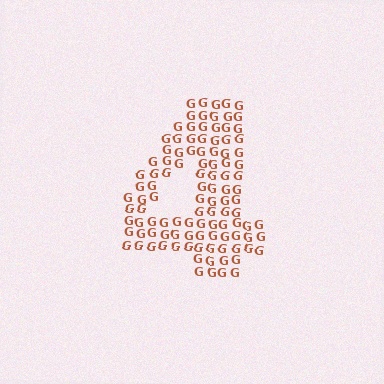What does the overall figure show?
The overall figure shows the digit 4.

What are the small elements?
The small elements are letter G's.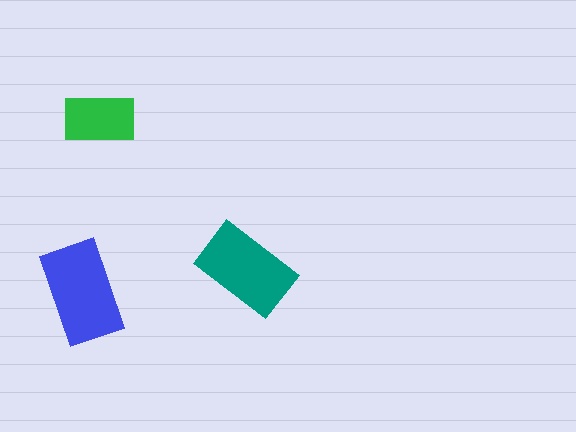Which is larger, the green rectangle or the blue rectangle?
The blue one.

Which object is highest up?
The green rectangle is topmost.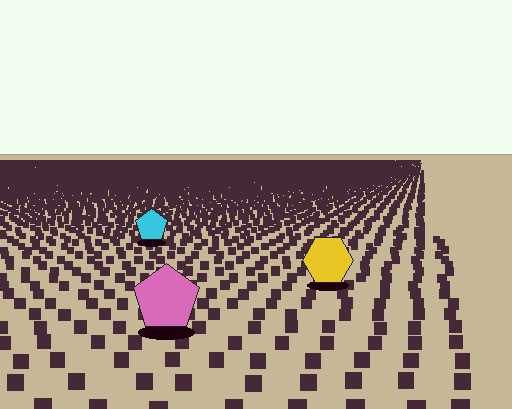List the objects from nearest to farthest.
From nearest to farthest: the pink pentagon, the yellow hexagon, the cyan pentagon.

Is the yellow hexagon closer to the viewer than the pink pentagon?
No. The pink pentagon is closer — you can tell from the texture gradient: the ground texture is coarser near it.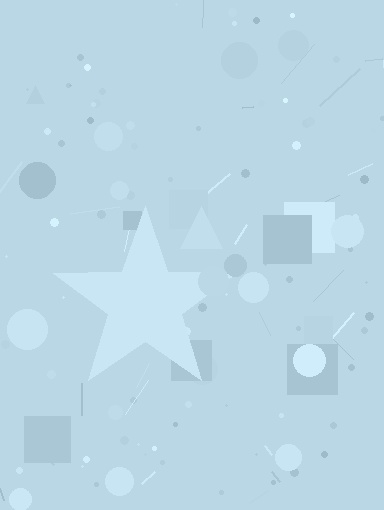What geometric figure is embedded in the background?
A star is embedded in the background.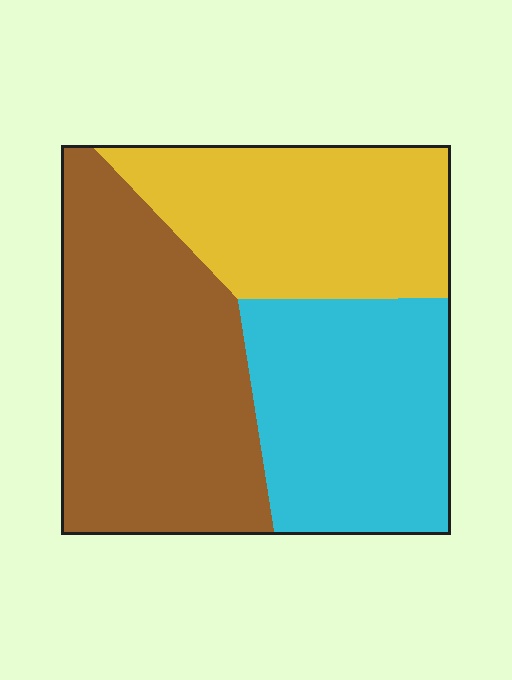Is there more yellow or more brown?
Brown.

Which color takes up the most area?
Brown, at roughly 40%.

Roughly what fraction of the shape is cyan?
Cyan takes up between a sixth and a third of the shape.